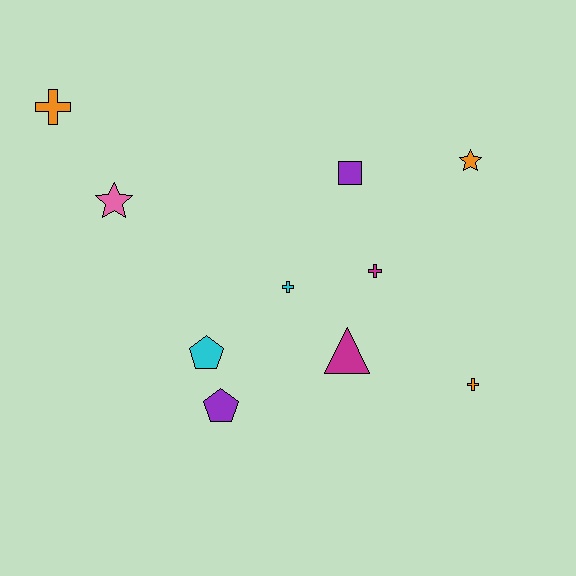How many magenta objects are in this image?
There are 2 magenta objects.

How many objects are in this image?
There are 10 objects.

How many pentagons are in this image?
There are 2 pentagons.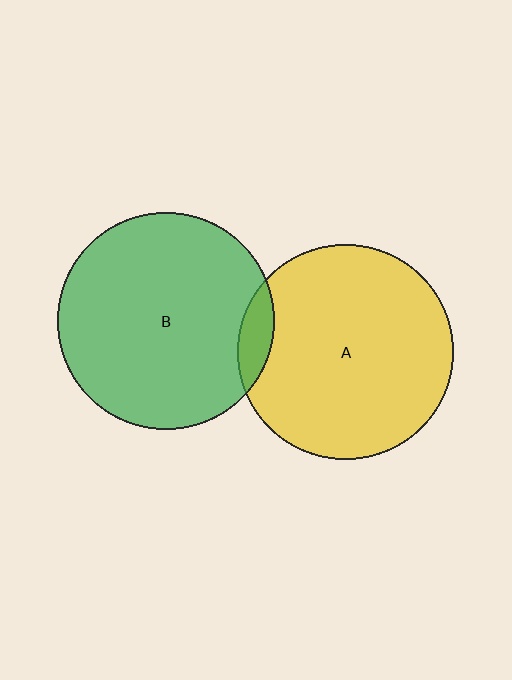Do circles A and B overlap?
Yes.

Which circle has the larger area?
Circle B (green).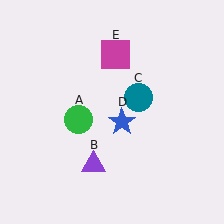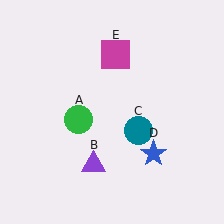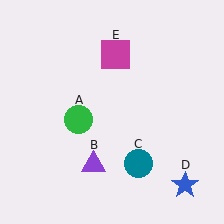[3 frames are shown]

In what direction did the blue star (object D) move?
The blue star (object D) moved down and to the right.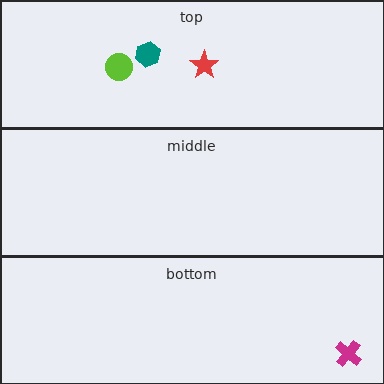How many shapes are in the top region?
3.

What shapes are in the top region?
The teal hexagon, the lime circle, the red star.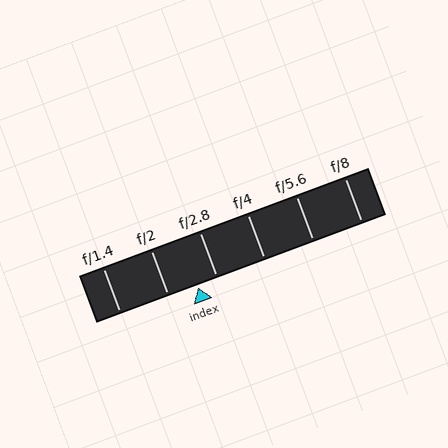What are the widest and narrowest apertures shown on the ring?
The widest aperture shown is f/1.4 and the narrowest is f/8.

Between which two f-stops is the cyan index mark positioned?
The index mark is between f/2 and f/2.8.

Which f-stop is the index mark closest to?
The index mark is closest to f/2.8.